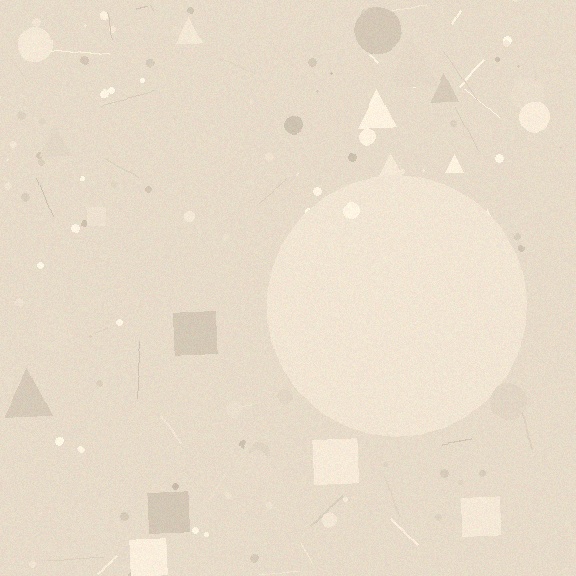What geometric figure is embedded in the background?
A circle is embedded in the background.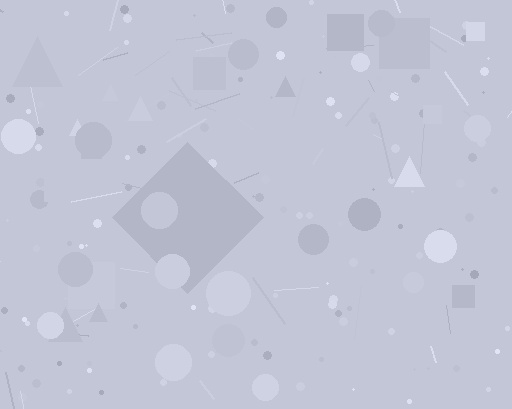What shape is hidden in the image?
A diamond is hidden in the image.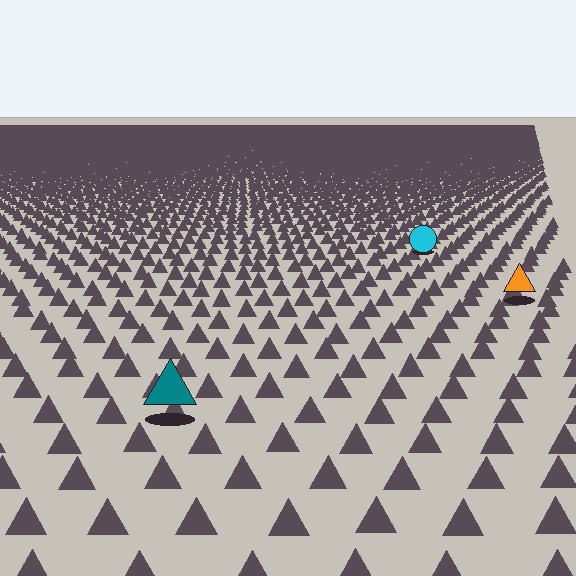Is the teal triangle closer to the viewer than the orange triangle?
Yes. The teal triangle is closer — you can tell from the texture gradient: the ground texture is coarser near it.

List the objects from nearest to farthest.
From nearest to farthest: the teal triangle, the orange triangle, the cyan circle.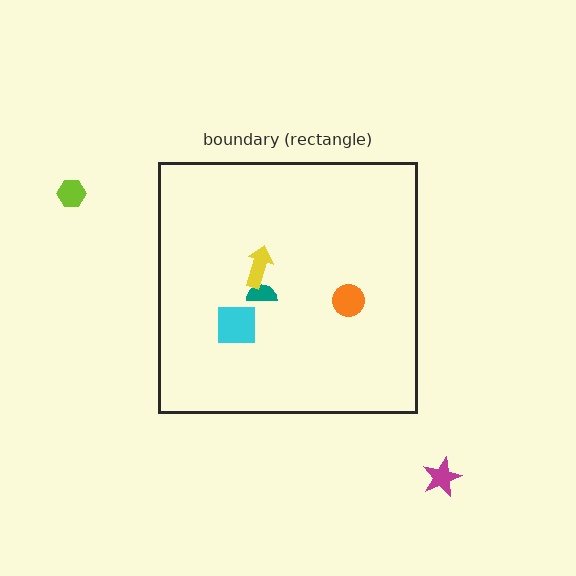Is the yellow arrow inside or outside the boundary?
Inside.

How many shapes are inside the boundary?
4 inside, 2 outside.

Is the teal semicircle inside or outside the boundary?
Inside.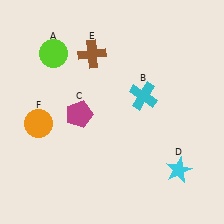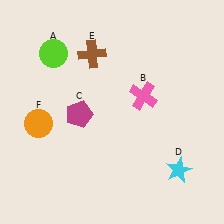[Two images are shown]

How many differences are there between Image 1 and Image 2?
There is 1 difference between the two images.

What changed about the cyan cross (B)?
In Image 1, B is cyan. In Image 2, it changed to pink.